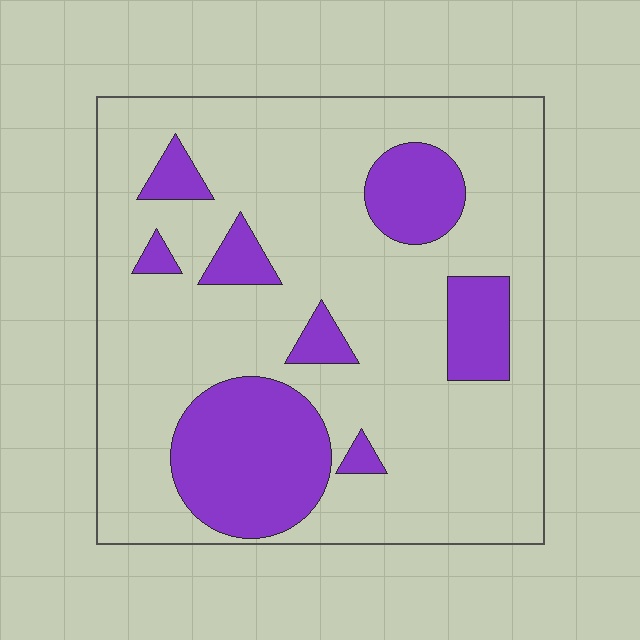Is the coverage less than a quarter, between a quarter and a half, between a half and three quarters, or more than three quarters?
Less than a quarter.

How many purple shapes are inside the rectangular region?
8.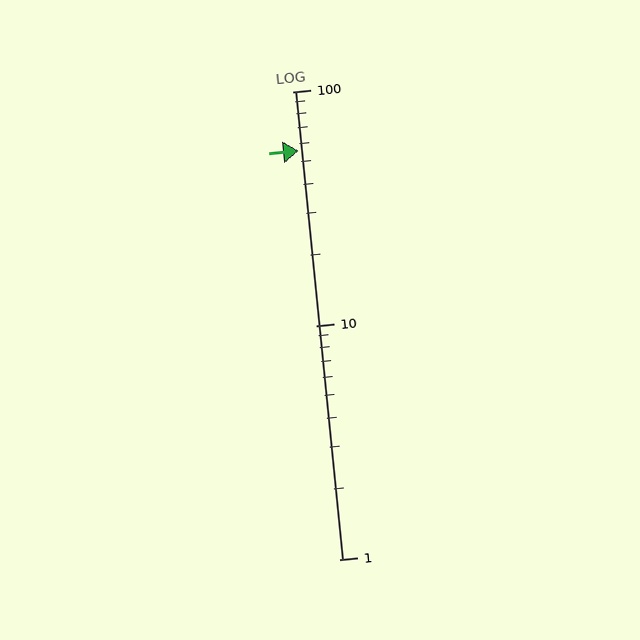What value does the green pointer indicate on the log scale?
The pointer indicates approximately 56.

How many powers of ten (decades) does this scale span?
The scale spans 2 decades, from 1 to 100.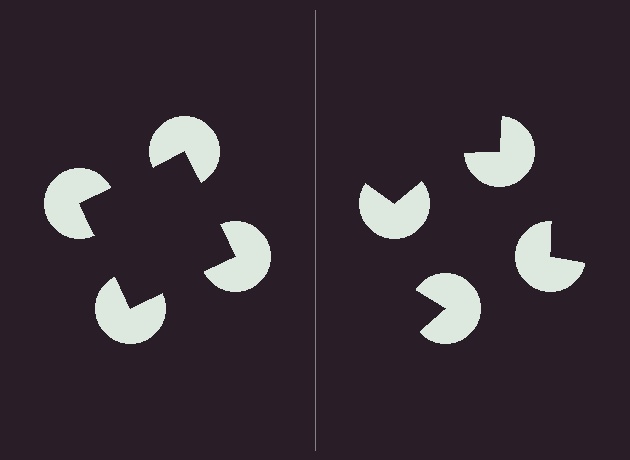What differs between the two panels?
The pac-man discs are positioned identically on both sides; only the wedge orientations differ. On the left they align to a square; on the right they are misaligned.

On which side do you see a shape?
An illusory square appears on the left side. On the right side the wedge cuts are rotated, so no coherent shape forms.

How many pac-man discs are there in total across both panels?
8 — 4 on each side.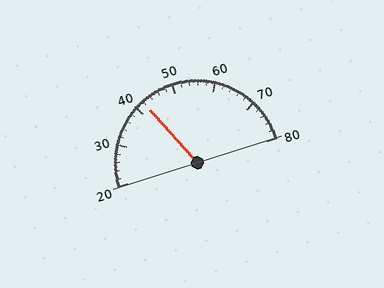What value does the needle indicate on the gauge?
The needle indicates approximately 42.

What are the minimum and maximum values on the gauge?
The gauge ranges from 20 to 80.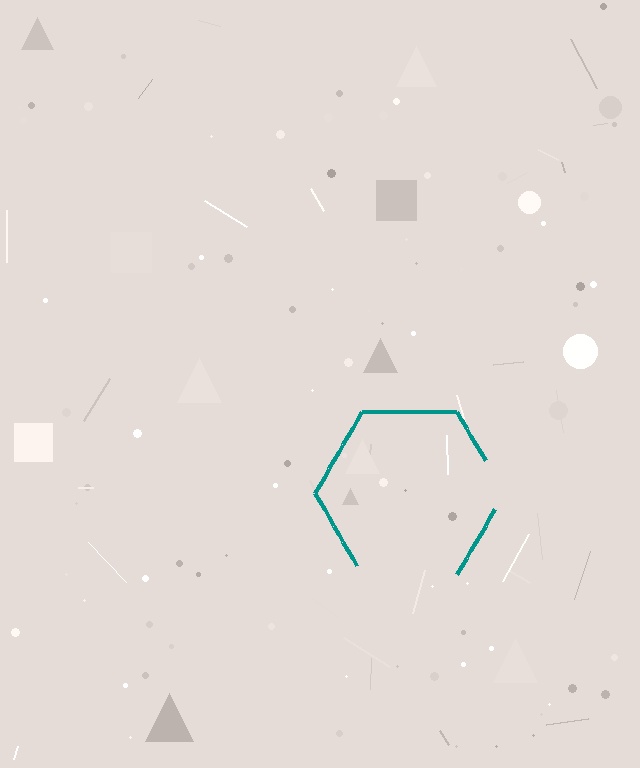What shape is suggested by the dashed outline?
The dashed outline suggests a hexagon.